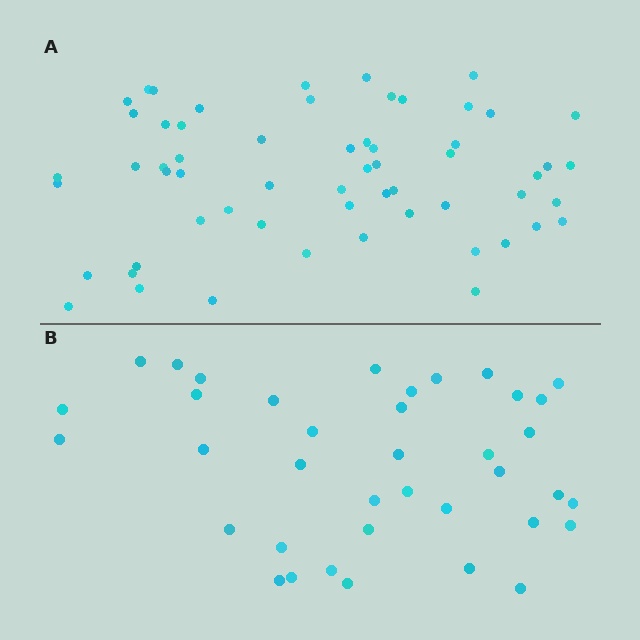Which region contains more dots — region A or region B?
Region A (the top region) has more dots.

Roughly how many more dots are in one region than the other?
Region A has approximately 20 more dots than region B.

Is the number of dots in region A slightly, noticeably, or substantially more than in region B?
Region A has substantially more. The ratio is roughly 1.6 to 1.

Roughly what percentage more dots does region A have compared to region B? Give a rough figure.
About 55% more.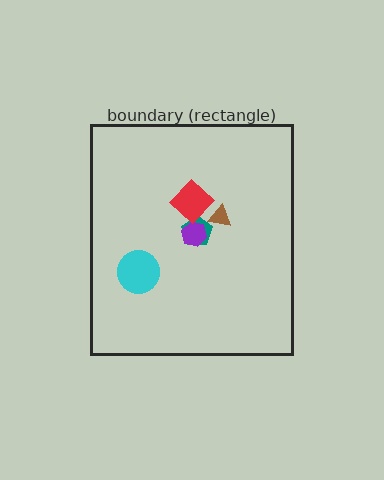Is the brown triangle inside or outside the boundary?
Inside.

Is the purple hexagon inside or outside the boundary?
Inside.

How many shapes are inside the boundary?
5 inside, 0 outside.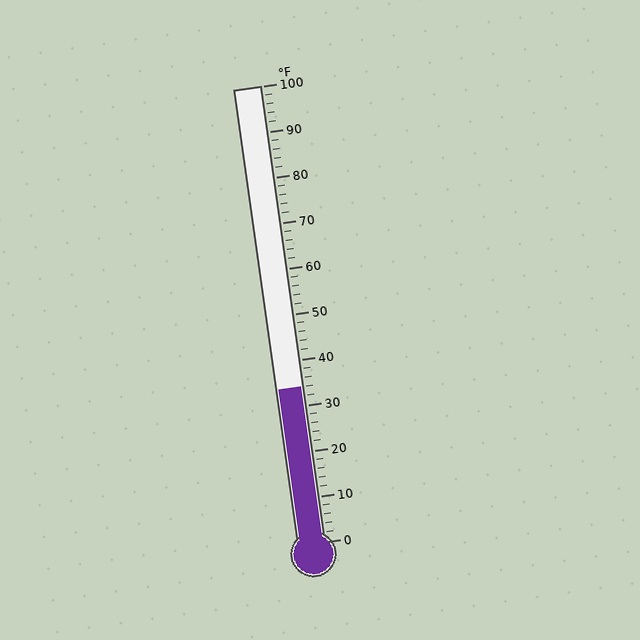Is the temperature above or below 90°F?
The temperature is below 90°F.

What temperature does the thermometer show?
The thermometer shows approximately 34°F.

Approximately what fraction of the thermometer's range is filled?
The thermometer is filled to approximately 35% of its range.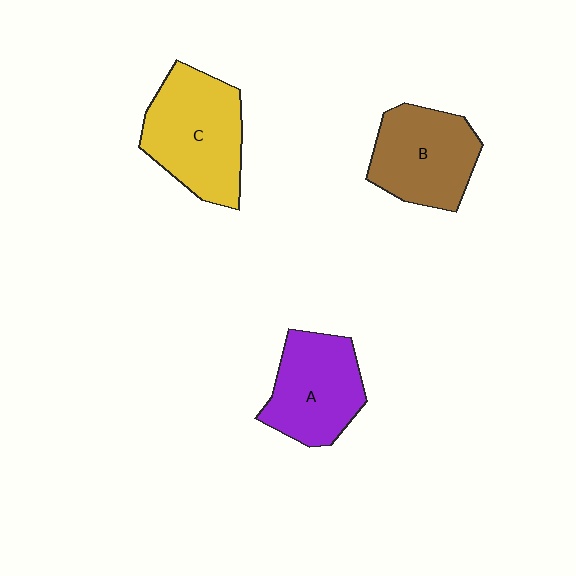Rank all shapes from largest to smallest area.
From largest to smallest: C (yellow), B (brown), A (purple).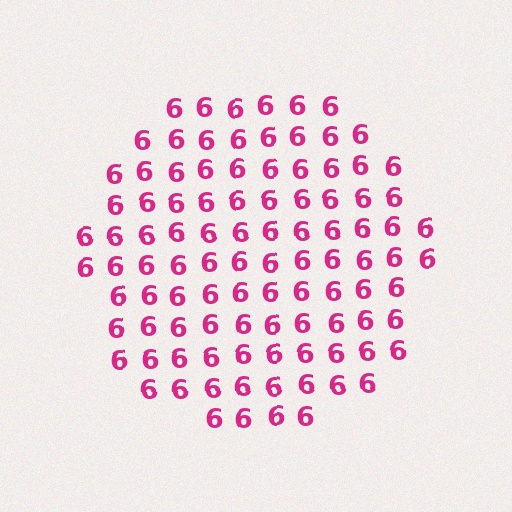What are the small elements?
The small elements are digit 6's.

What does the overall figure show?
The overall figure shows a circle.